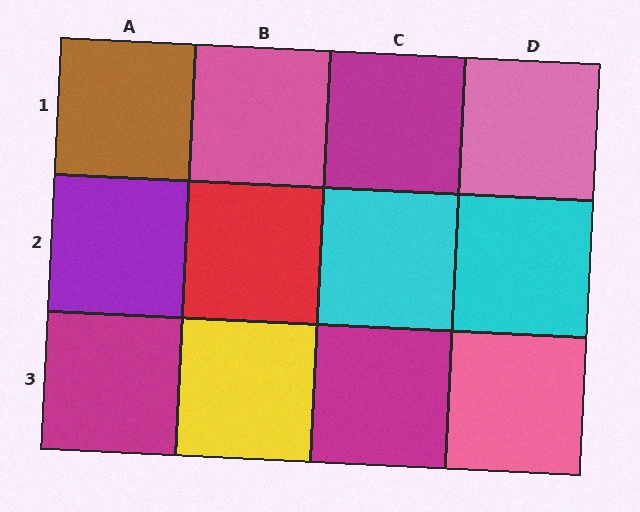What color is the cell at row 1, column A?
Brown.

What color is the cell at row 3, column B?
Yellow.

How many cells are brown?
1 cell is brown.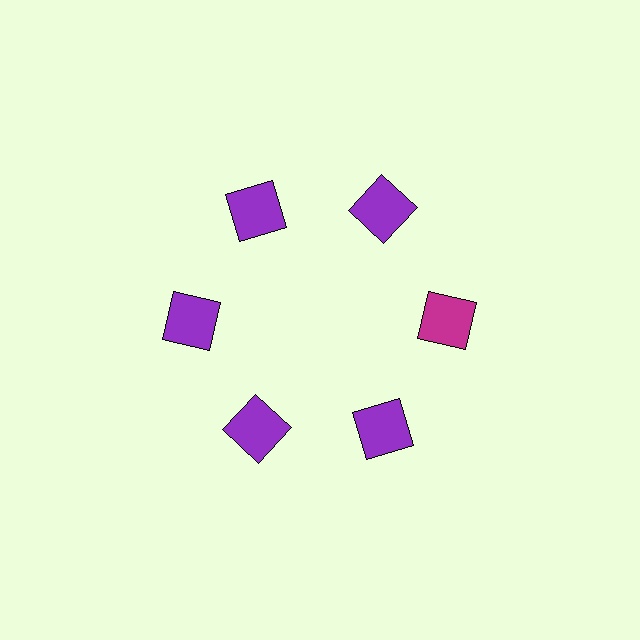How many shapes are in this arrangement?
There are 6 shapes arranged in a ring pattern.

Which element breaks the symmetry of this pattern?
The magenta square at roughly the 3 o'clock position breaks the symmetry. All other shapes are purple squares.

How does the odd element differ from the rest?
It has a different color: magenta instead of purple.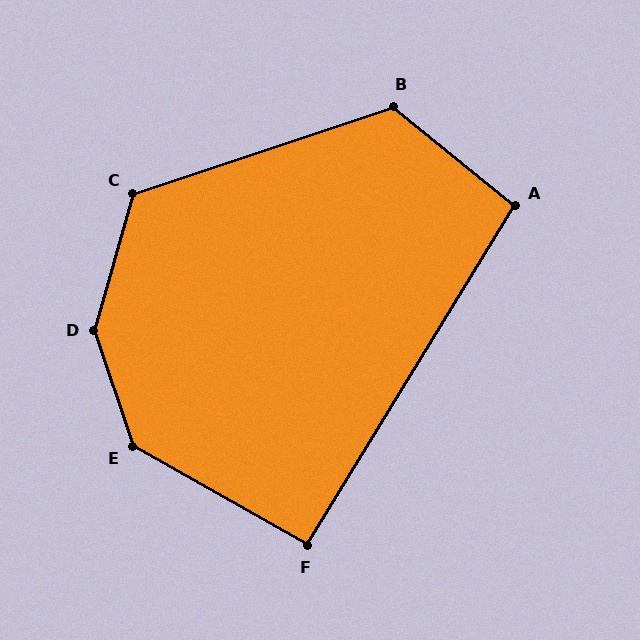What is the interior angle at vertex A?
Approximately 98 degrees (obtuse).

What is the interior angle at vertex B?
Approximately 122 degrees (obtuse).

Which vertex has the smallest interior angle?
F, at approximately 92 degrees.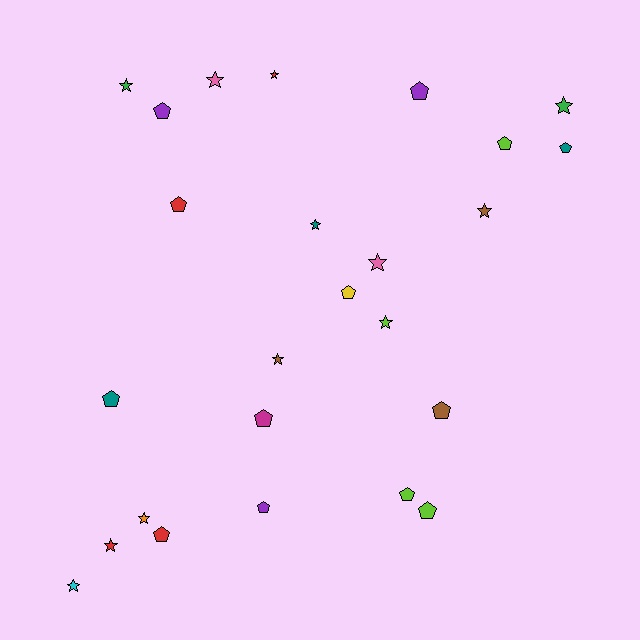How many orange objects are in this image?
There is 1 orange object.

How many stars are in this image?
There are 12 stars.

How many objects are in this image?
There are 25 objects.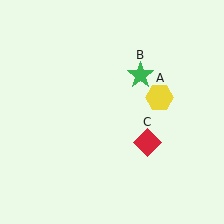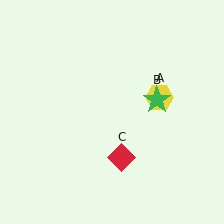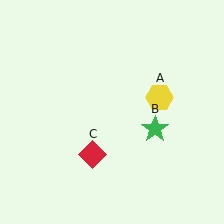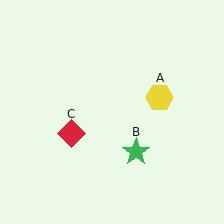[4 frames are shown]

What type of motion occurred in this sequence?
The green star (object B), red diamond (object C) rotated clockwise around the center of the scene.